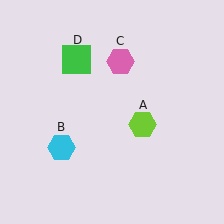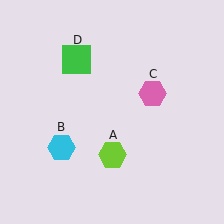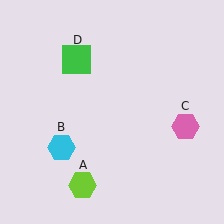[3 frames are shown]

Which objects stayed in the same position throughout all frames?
Cyan hexagon (object B) and green square (object D) remained stationary.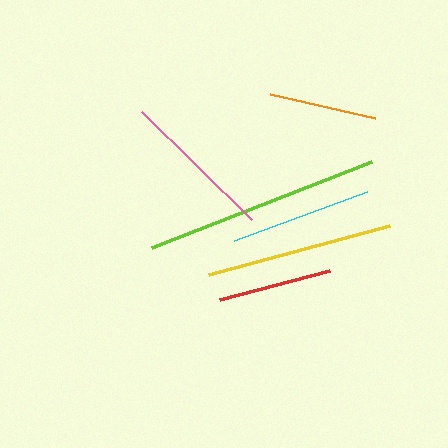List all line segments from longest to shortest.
From longest to shortest: lime, yellow, pink, cyan, red, orange.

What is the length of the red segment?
The red segment is approximately 114 pixels long.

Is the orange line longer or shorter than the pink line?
The pink line is longer than the orange line.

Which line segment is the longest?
The lime line is the longest at approximately 236 pixels.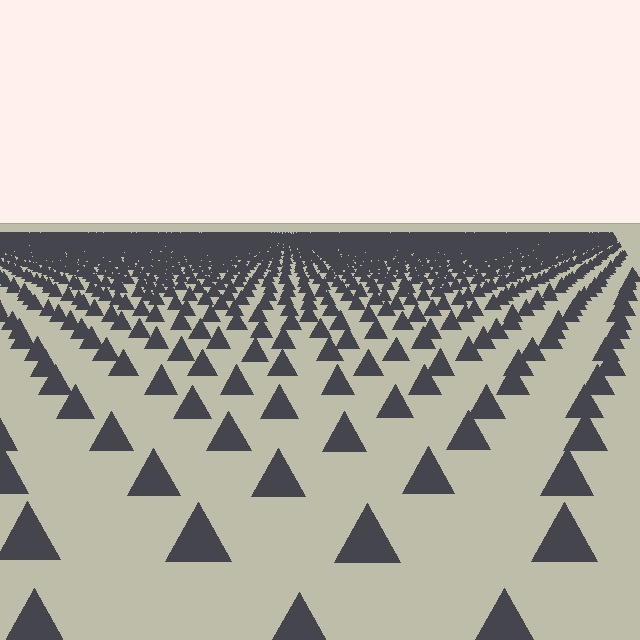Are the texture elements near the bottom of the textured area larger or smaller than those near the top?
Larger. Near the bottom, elements are closer to the viewer and appear at a bigger on-screen size.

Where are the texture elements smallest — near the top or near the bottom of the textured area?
Near the top.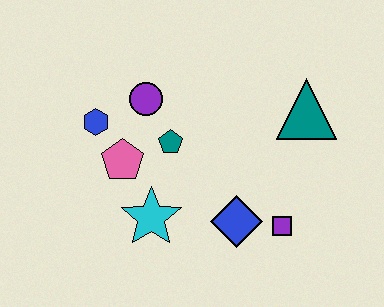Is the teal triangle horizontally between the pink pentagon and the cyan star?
No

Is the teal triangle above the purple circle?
No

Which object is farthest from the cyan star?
The teal triangle is farthest from the cyan star.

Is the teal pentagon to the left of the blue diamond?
Yes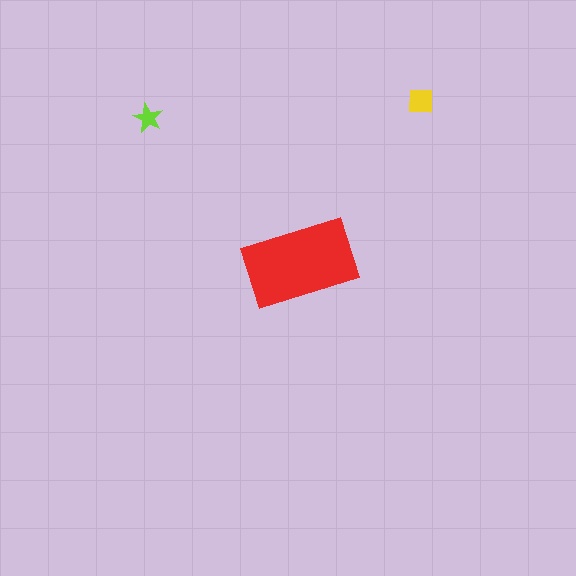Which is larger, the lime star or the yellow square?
The yellow square.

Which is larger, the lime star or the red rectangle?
The red rectangle.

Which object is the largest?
The red rectangle.